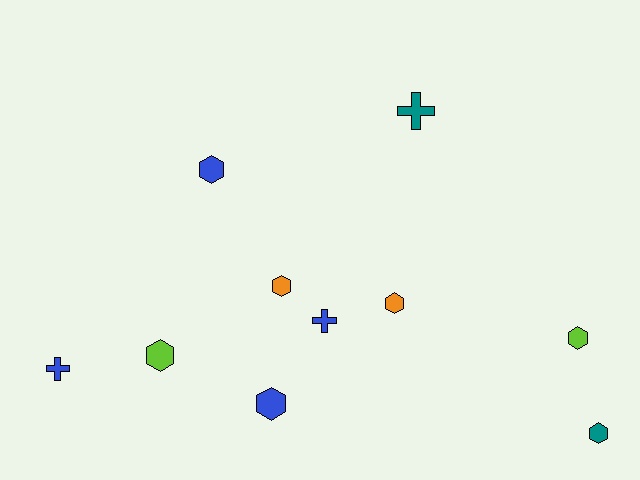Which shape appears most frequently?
Hexagon, with 7 objects.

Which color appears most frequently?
Blue, with 4 objects.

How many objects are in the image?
There are 10 objects.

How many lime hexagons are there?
There are 2 lime hexagons.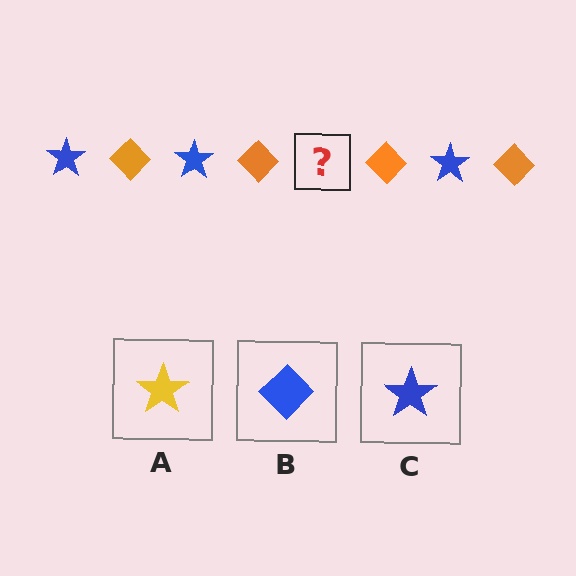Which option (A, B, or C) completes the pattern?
C.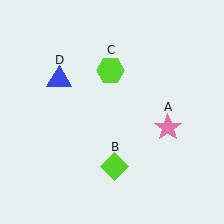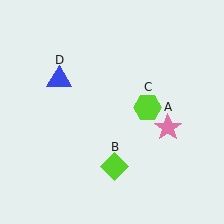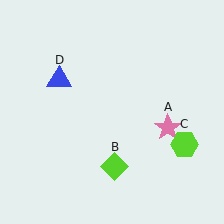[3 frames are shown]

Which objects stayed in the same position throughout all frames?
Pink star (object A) and lime diamond (object B) and blue triangle (object D) remained stationary.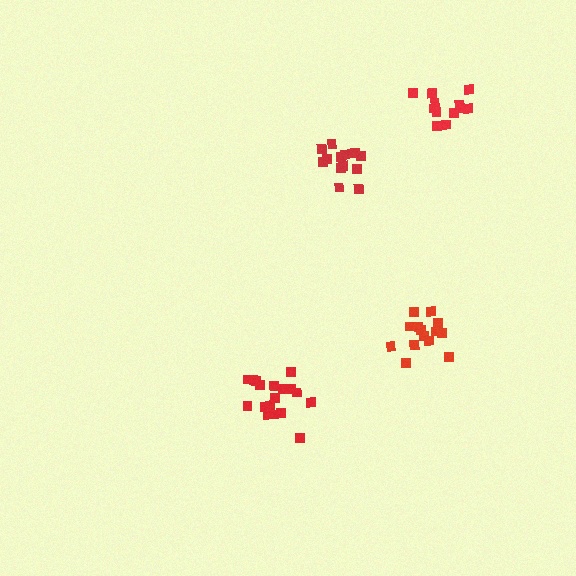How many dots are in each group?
Group 1: 14 dots, Group 2: 14 dots, Group 3: 18 dots, Group 4: 13 dots (59 total).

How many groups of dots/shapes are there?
There are 4 groups.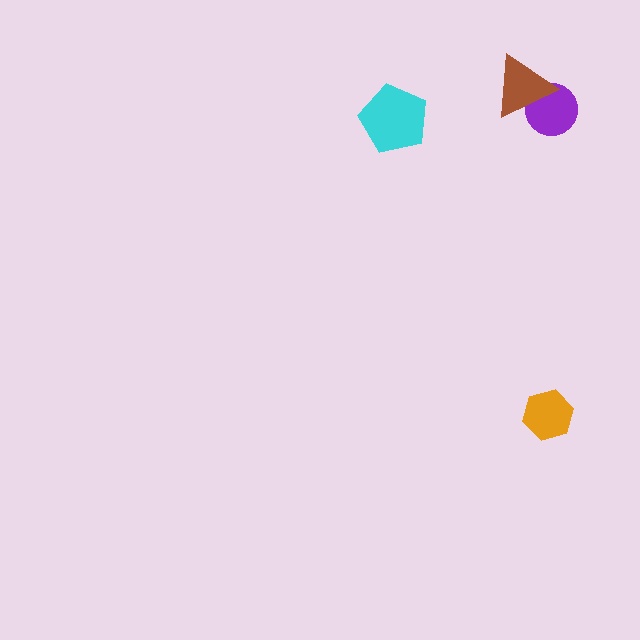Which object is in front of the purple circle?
The brown triangle is in front of the purple circle.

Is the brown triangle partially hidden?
No, no other shape covers it.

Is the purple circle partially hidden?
Yes, it is partially covered by another shape.